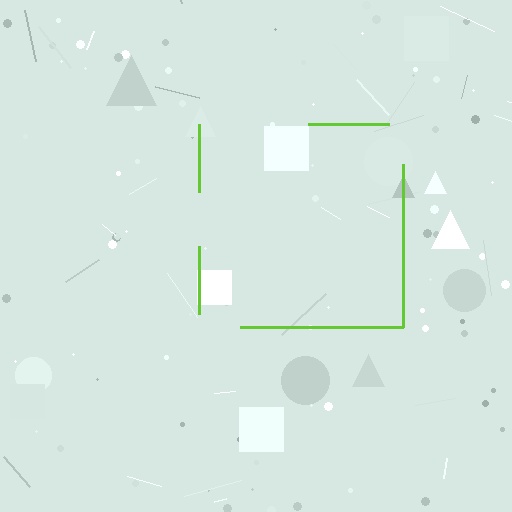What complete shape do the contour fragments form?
The contour fragments form a square.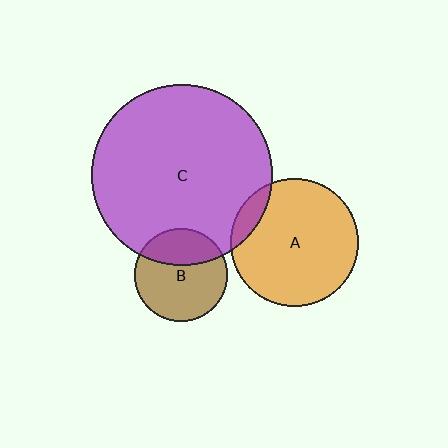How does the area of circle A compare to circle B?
Approximately 1.9 times.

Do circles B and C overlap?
Yes.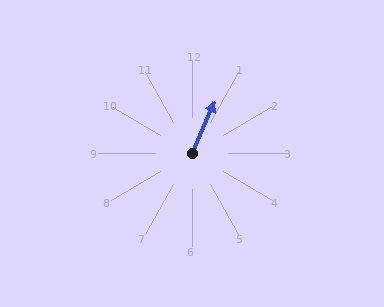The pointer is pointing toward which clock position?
Roughly 1 o'clock.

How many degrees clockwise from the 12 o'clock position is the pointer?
Approximately 24 degrees.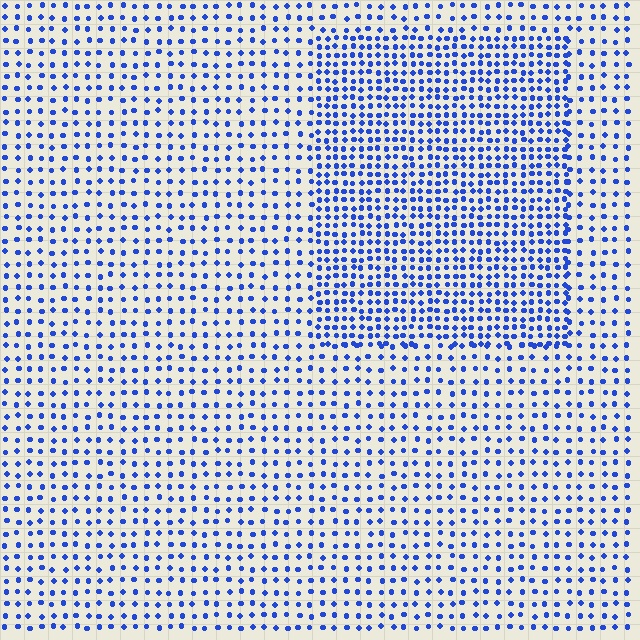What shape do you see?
I see a rectangle.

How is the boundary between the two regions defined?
The boundary is defined by a change in element density (approximately 1.9x ratio). All elements are the same color, size, and shape.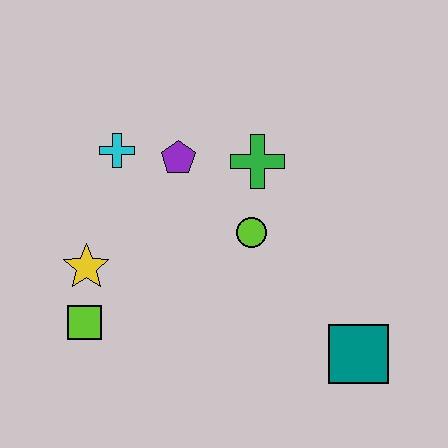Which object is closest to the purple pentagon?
The cyan cross is closest to the purple pentagon.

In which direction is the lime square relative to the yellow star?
The lime square is below the yellow star.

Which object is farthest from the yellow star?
The teal square is farthest from the yellow star.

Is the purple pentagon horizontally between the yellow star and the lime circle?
Yes